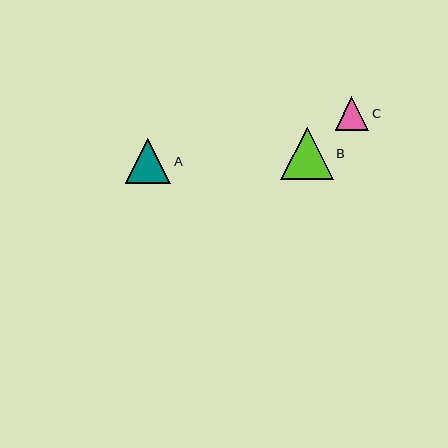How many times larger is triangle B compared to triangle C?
Triangle B is approximately 1.6 times the size of triangle C.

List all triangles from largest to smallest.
From largest to smallest: B, A, C.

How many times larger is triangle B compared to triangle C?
Triangle B is approximately 1.6 times the size of triangle C.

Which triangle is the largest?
Triangle B is the largest with a size of approximately 53 pixels.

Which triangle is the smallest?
Triangle C is the smallest with a size of approximately 34 pixels.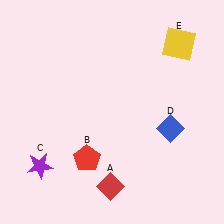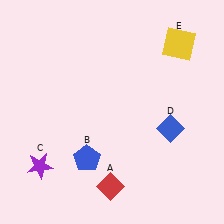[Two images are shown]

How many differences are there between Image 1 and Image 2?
There is 1 difference between the two images.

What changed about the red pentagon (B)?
In Image 1, B is red. In Image 2, it changed to blue.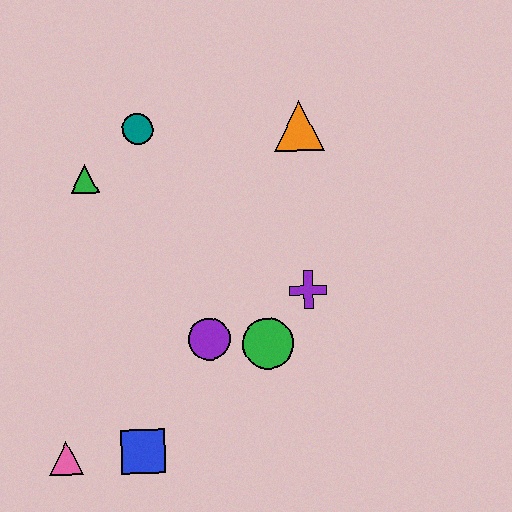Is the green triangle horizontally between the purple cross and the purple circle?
No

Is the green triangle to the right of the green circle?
No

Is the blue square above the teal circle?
No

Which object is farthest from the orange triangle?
The pink triangle is farthest from the orange triangle.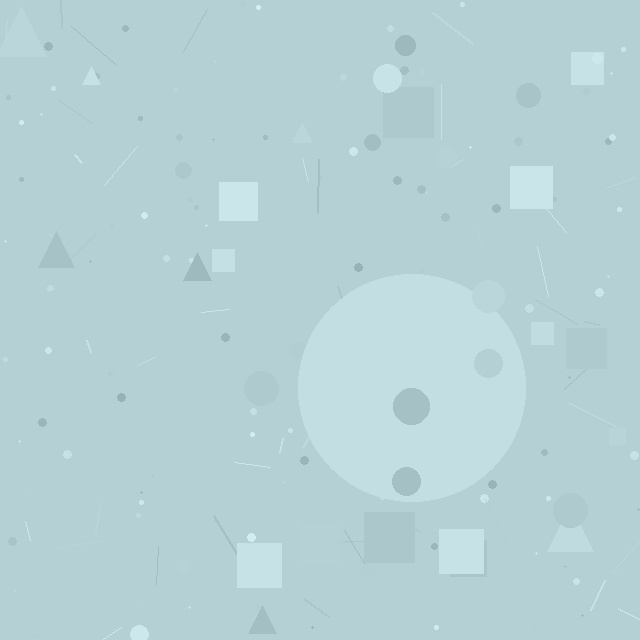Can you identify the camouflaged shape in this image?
The camouflaged shape is a circle.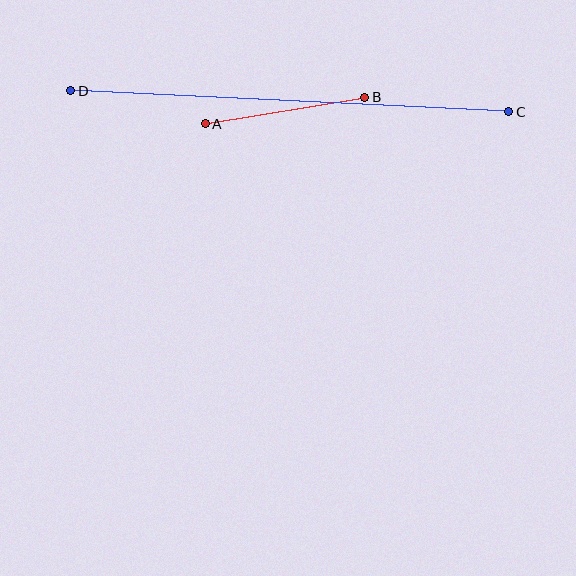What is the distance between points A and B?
The distance is approximately 162 pixels.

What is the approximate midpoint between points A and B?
The midpoint is at approximately (285, 111) pixels.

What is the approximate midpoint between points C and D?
The midpoint is at approximately (290, 101) pixels.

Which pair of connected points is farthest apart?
Points C and D are farthest apart.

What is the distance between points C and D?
The distance is approximately 439 pixels.